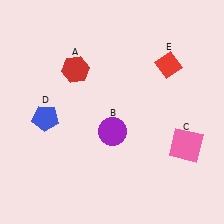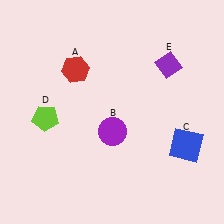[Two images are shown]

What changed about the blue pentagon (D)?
In Image 1, D is blue. In Image 2, it changed to lime.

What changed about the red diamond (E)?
In Image 1, E is red. In Image 2, it changed to purple.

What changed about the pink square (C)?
In Image 1, C is pink. In Image 2, it changed to blue.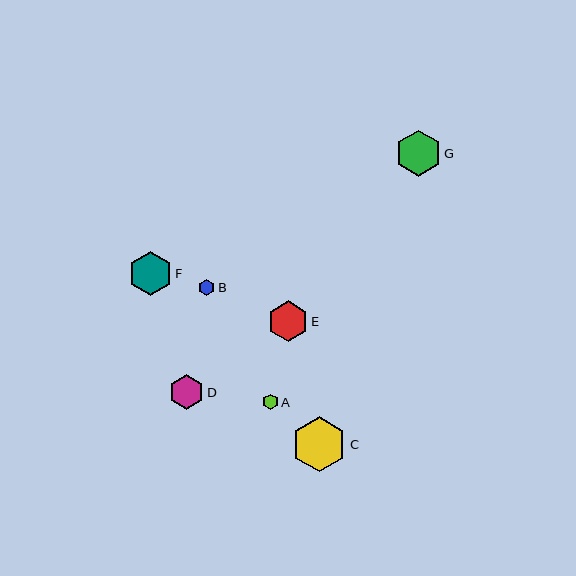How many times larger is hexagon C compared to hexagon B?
Hexagon C is approximately 3.4 times the size of hexagon B.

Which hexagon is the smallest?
Hexagon A is the smallest with a size of approximately 16 pixels.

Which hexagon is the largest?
Hexagon C is the largest with a size of approximately 55 pixels.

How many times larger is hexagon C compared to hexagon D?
Hexagon C is approximately 1.6 times the size of hexagon D.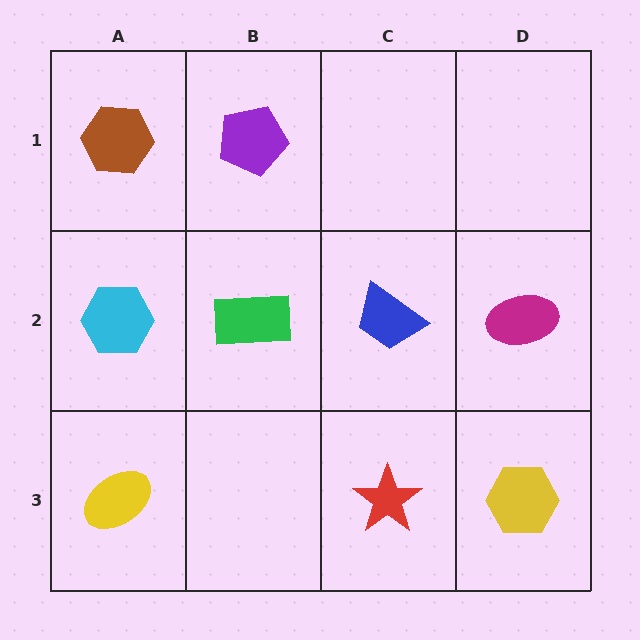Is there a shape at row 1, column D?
No, that cell is empty.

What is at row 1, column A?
A brown hexagon.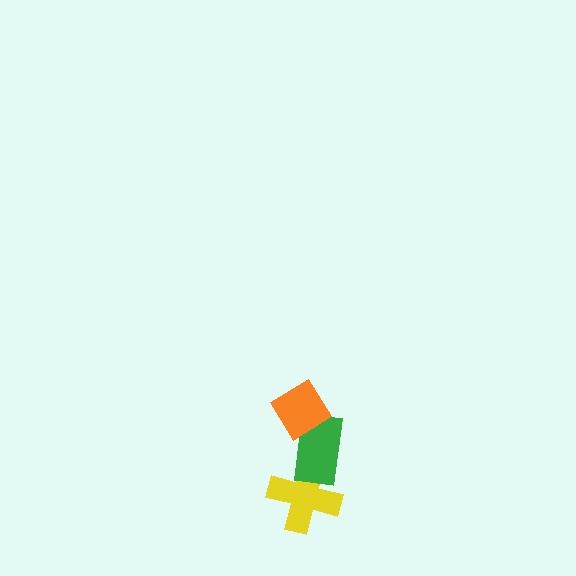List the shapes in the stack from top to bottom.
From top to bottom: the orange diamond, the green rectangle, the yellow cross.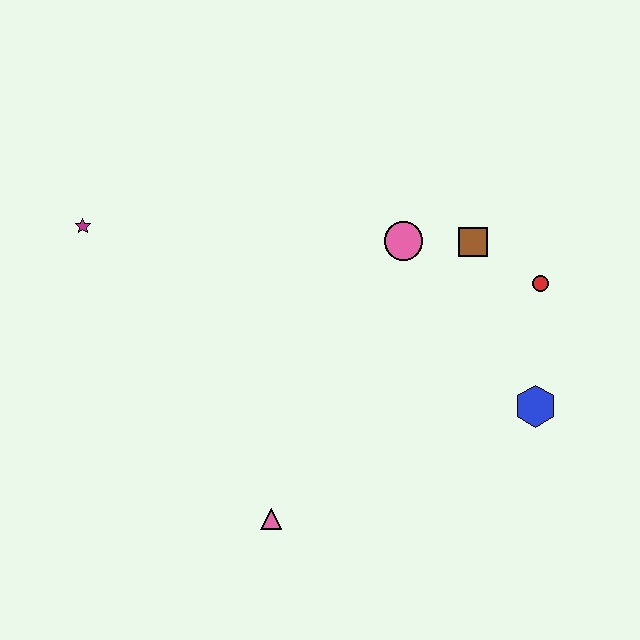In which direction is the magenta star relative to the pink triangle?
The magenta star is above the pink triangle.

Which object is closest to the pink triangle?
The blue hexagon is closest to the pink triangle.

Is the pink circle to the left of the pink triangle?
No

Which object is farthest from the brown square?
The magenta star is farthest from the brown square.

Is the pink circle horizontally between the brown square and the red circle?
No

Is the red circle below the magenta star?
Yes